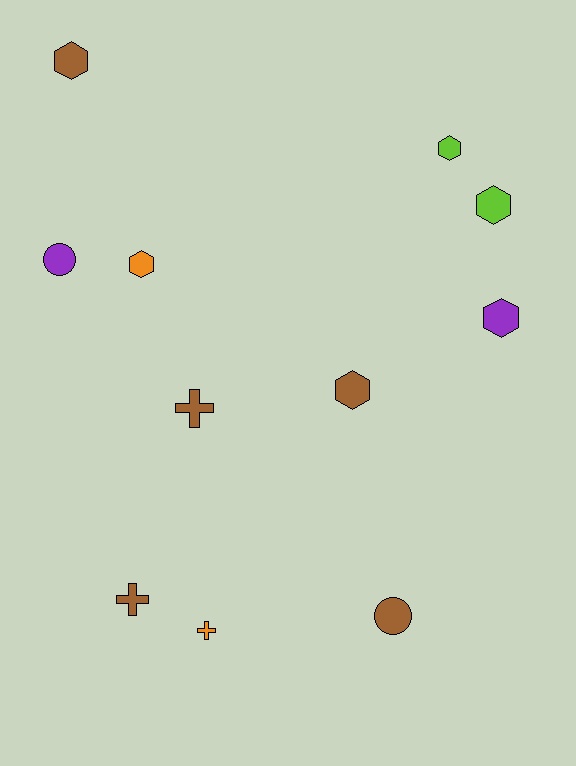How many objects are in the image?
There are 11 objects.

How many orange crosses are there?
There is 1 orange cross.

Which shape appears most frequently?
Hexagon, with 6 objects.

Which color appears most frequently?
Brown, with 5 objects.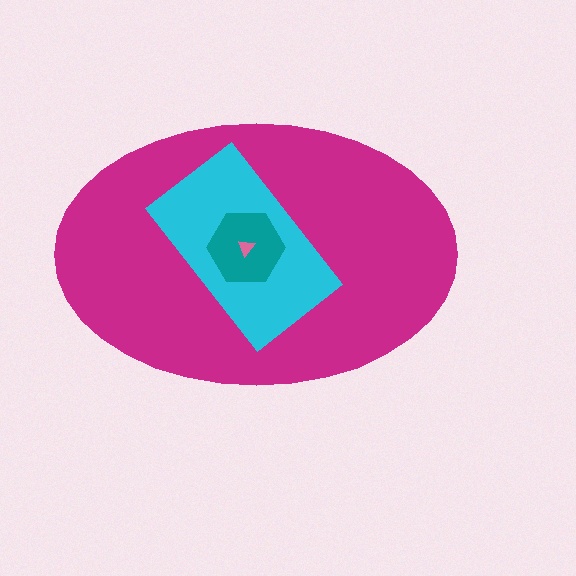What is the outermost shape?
The magenta ellipse.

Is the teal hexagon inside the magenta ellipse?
Yes.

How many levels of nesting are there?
4.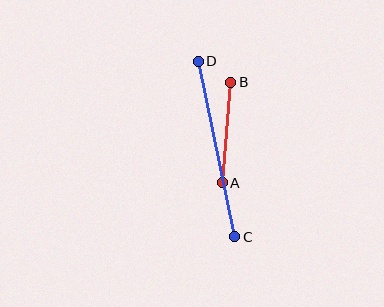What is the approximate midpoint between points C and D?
The midpoint is at approximately (216, 149) pixels.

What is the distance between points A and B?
The distance is approximately 101 pixels.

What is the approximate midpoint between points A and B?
The midpoint is at approximately (227, 132) pixels.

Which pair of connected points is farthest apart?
Points C and D are farthest apart.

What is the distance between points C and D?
The distance is approximately 179 pixels.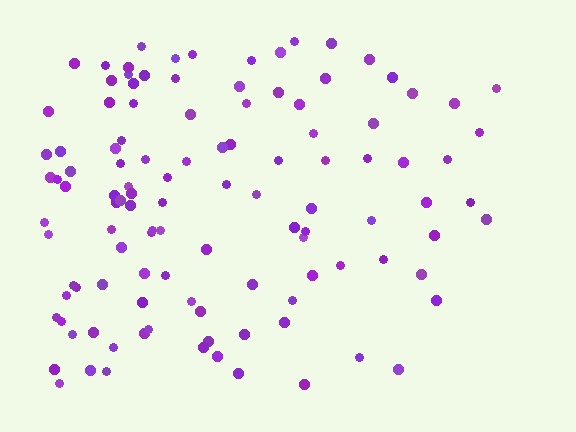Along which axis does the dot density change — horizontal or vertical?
Horizontal.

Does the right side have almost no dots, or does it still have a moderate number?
Still a moderate number, just noticeably fewer than the left.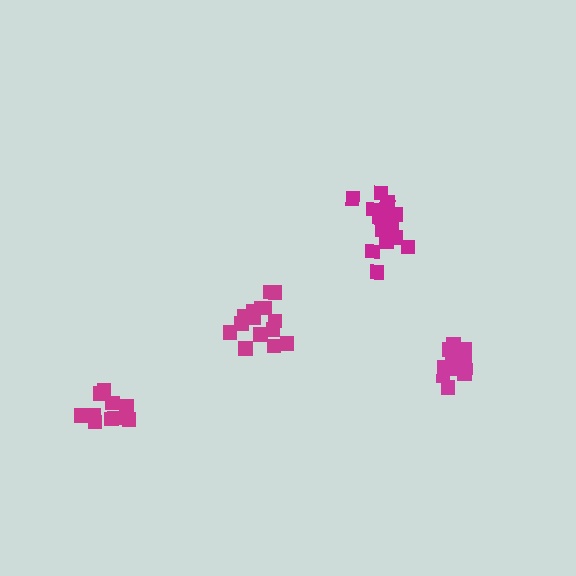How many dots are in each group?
Group 1: 15 dots, Group 2: 13 dots, Group 3: 16 dots, Group 4: 14 dots (58 total).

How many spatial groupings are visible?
There are 4 spatial groupings.